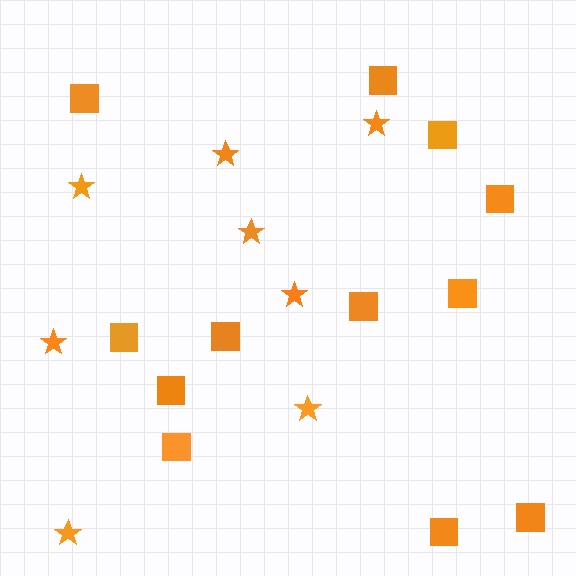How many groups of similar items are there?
There are 2 groups: one group of squares (12) and one group of stars (8).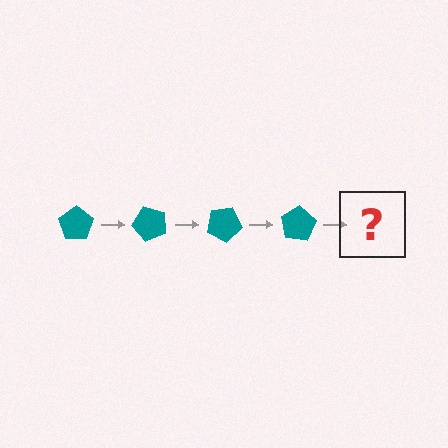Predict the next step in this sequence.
The next step is a teal pentagon rotated 200 degrees.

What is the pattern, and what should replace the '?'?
The pattern is that the pentagon rotates 50 degrees each step. The '?' should be a teal pentagon rotated 200 degrees.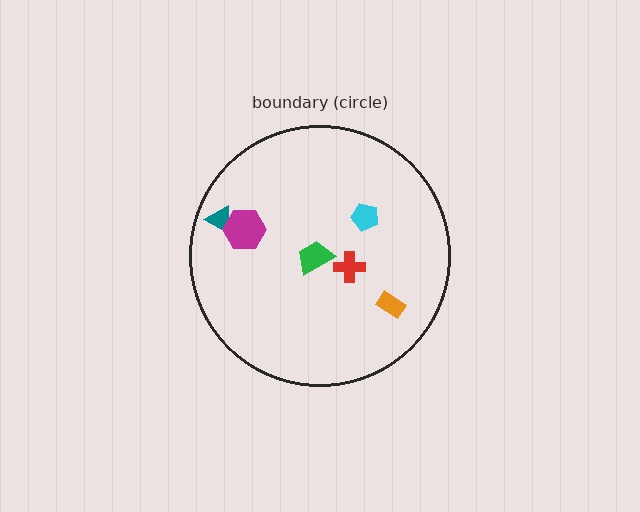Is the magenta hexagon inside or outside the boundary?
Inside.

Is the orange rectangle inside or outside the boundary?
Inside.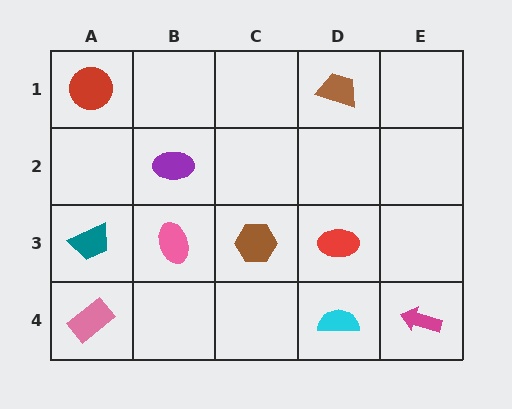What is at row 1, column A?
A red circle.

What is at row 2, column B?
A purple ellipse.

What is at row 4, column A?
A pink rectangle.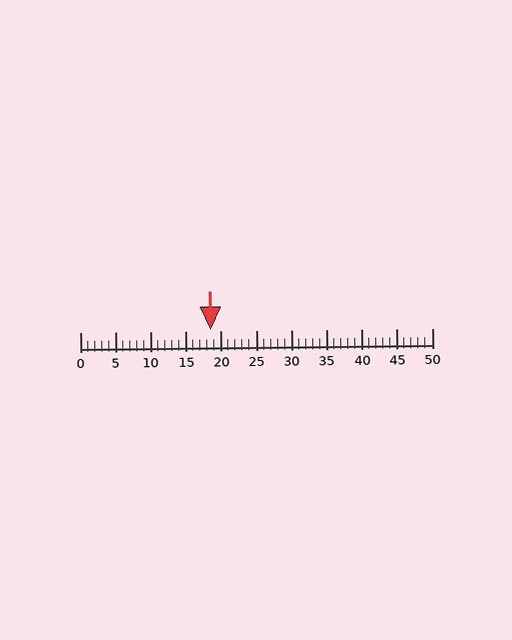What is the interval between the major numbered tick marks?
The major tick marks are spaced 5 units apart.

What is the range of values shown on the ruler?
The ruler shows values from 0 to 50.